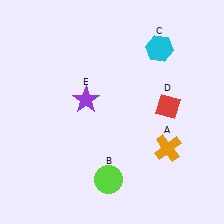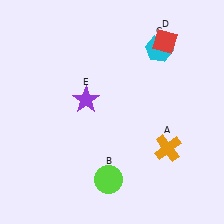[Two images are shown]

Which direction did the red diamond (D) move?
The red diamond (D) moved up.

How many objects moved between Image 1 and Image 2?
1 object moved between the two images.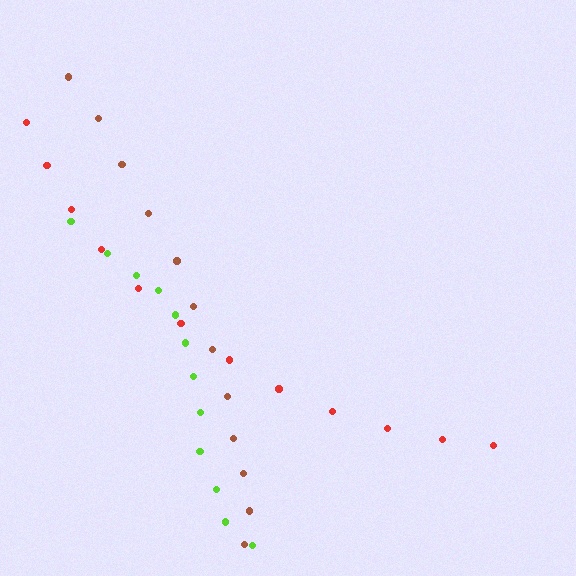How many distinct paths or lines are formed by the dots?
There are 3 distinct paths.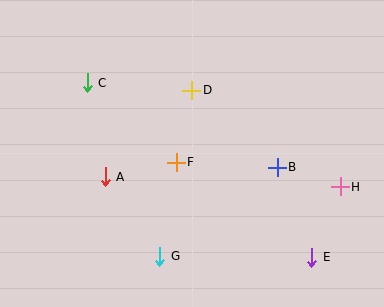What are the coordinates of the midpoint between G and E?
The midpoint between G and E is at (236, 257).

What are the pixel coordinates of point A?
Point A is at (105, 177).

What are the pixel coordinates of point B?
Point B is at (277, 167).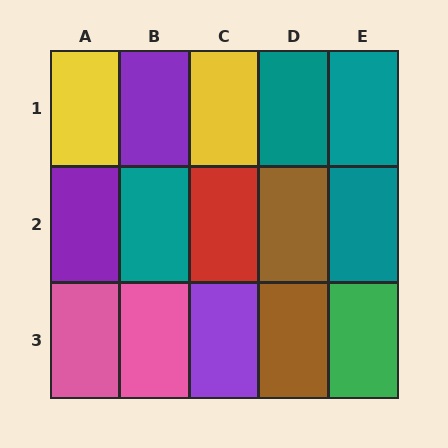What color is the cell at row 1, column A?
Yellow.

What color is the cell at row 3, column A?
Pink.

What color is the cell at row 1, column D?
Teal.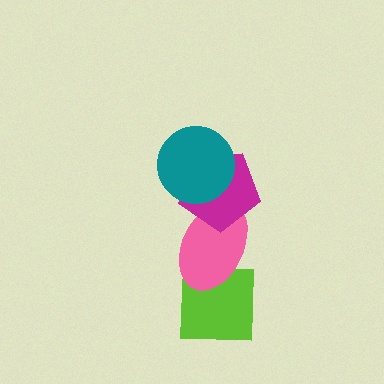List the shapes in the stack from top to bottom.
From top to bottom: the teal circle, the magenta pentagon, the pink ellipse, the lime square.